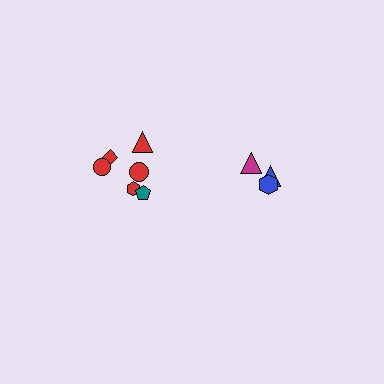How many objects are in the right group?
There are 3 objects.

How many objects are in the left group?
There are 6 objects.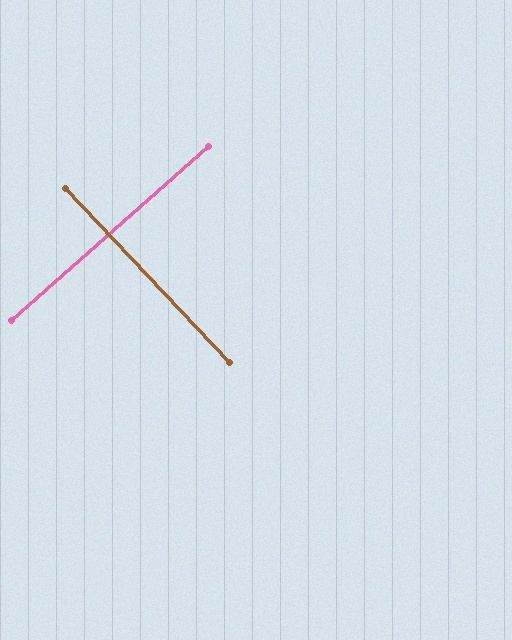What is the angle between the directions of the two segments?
Approximately 88 degrees.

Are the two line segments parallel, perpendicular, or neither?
Perpendicular — they meet at approximately 88°.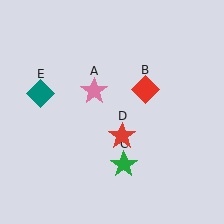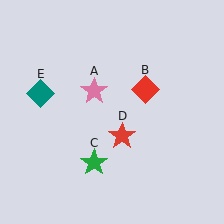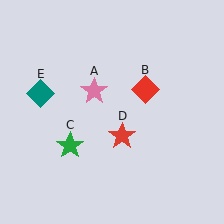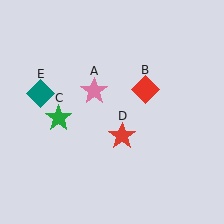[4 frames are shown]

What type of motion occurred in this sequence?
The green star (object C) rotated clockwise around the center of the scene.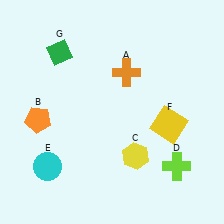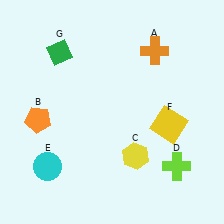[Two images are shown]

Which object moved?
The orange cross (A) moved right.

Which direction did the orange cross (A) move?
The orange cross (A) moved right.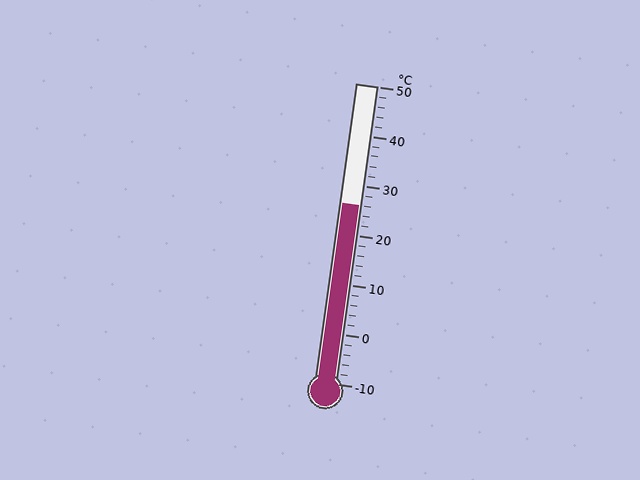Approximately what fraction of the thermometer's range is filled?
The thermometer is filled to approximately 60% of its range.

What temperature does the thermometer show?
The thermometer shows approximately 26°C.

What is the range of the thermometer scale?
The thermometer scale ranges from -10°C to 50°C.